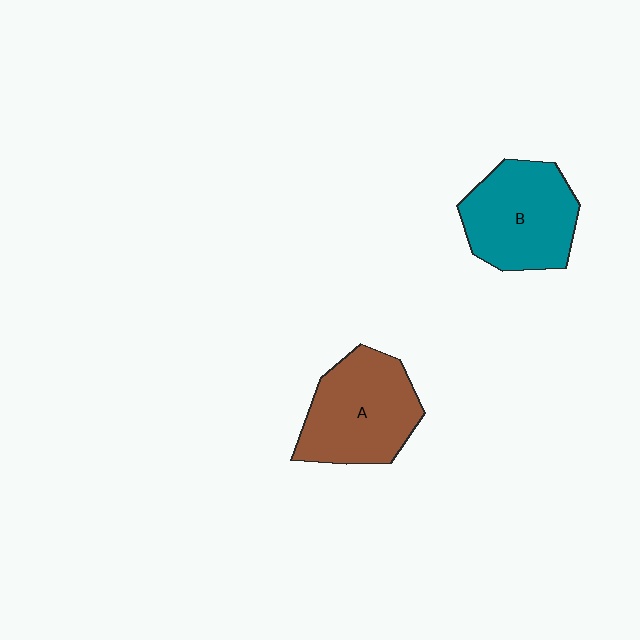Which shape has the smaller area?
Shape B (teal).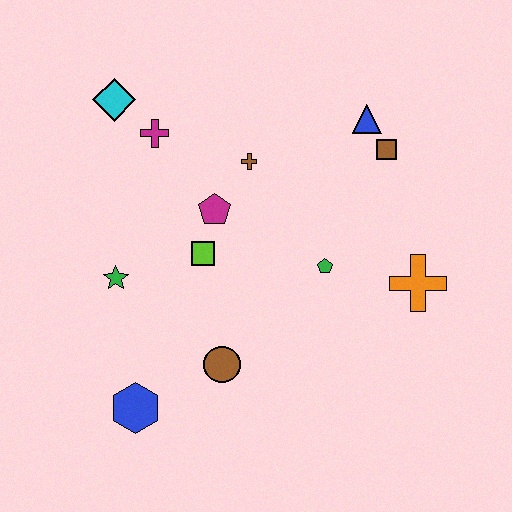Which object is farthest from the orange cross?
The cyan diamond is farthest from the orange cross.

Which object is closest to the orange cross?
The green pentagon is closest to the orange cross.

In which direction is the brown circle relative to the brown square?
The brown circle is below the brown square.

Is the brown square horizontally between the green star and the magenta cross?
No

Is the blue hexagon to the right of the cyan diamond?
Yes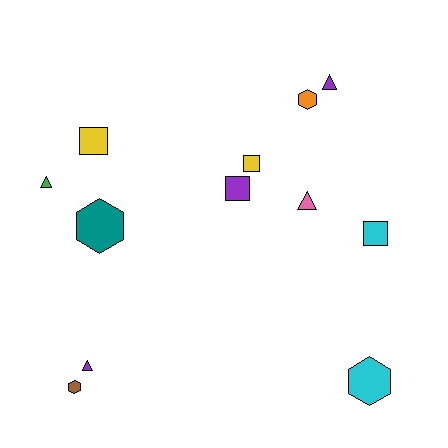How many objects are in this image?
There are 12 objects.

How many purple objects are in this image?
There are 3 purple objects.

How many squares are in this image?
There are 4 squares.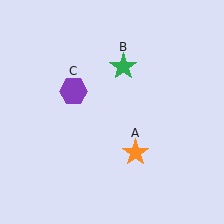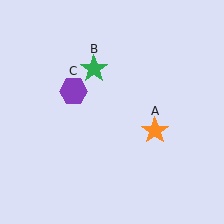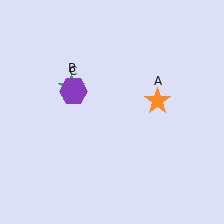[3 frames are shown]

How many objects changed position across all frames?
2 objects changed position: orange star (object A), green star (object B).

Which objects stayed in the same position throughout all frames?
Purple hexagon (object C) remained stationary.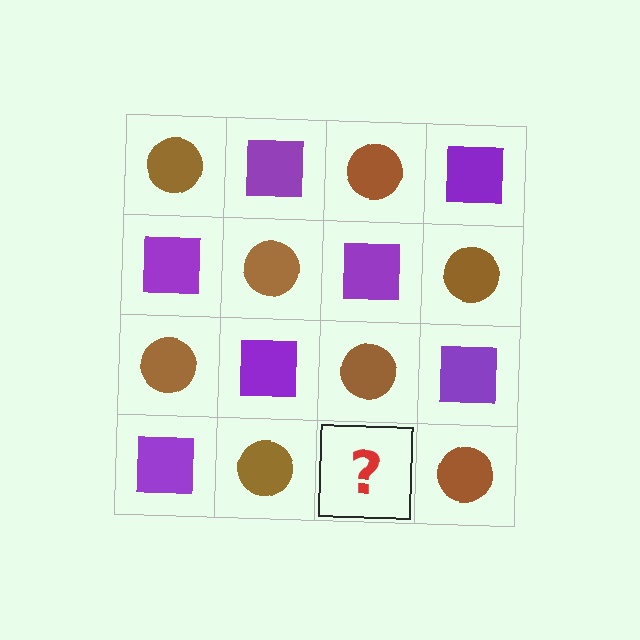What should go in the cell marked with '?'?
The missing cell should contain a purple square.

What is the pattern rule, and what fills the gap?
The rule is that it alternates brown circle and purple square in a checkerboard pattern. The gap should be filled with a purple square.